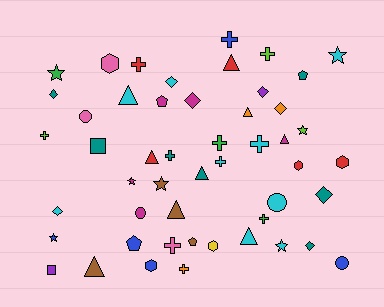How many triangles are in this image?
There are 9 triangles.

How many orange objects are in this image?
There are 3 orange objects.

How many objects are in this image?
There are 50 objects.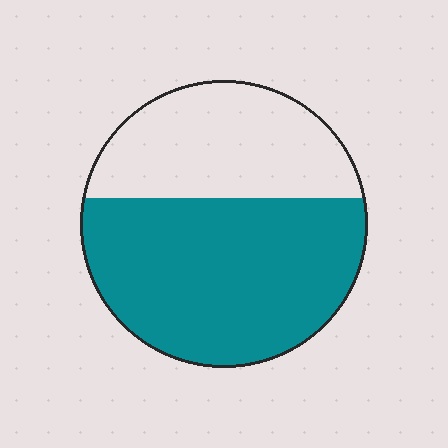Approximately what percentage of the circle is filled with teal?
Approximately 60%.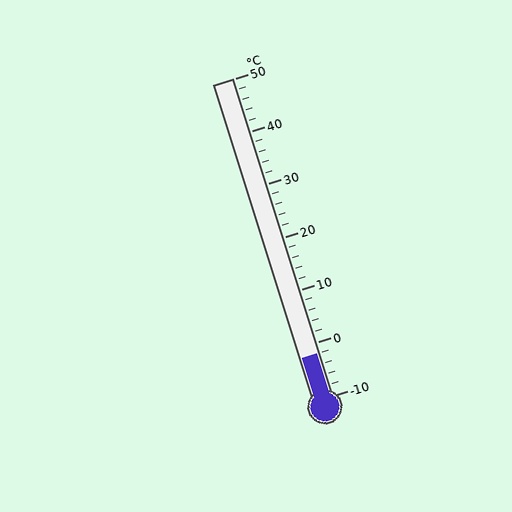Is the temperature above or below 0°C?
The temperature is below 0°C.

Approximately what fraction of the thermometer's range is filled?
The thermometer is filled to approximately 15% of its range.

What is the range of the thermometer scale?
The thermometer scale ranges from -10°C to 50°C.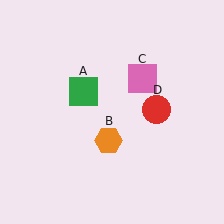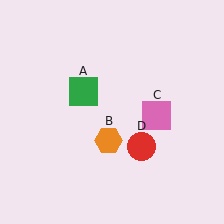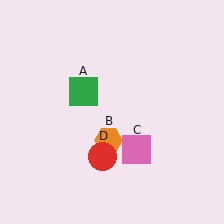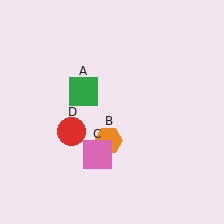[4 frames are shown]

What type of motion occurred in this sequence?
The pink square (object C), red circle (object D) rotated clockwise around the center of the scene.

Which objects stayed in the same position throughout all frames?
Green square (object A) and orange hexagon (object B) remained stationary.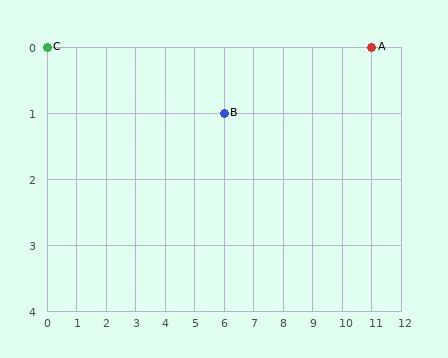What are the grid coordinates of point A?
Point A is at grid coordinates (11, 0).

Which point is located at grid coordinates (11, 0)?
Point A is at (11, 0).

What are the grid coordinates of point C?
Point C is at grid coordinates (0, 0).